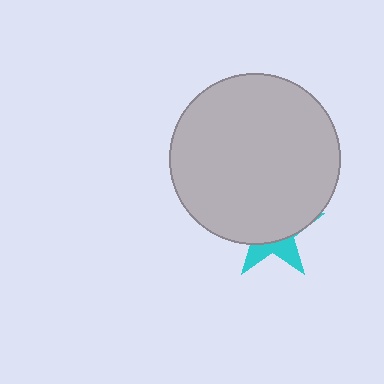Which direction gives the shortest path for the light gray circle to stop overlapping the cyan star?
Moving up gives the shortest separation.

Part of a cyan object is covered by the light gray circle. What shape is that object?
It is a star.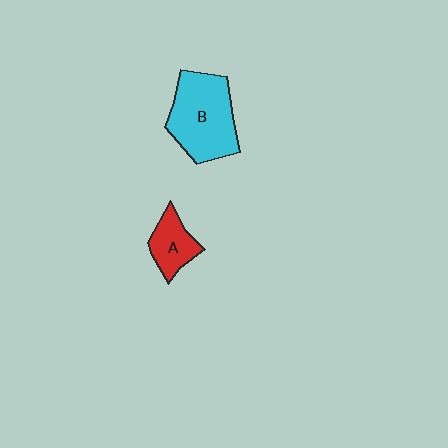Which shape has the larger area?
Shape B (cyan).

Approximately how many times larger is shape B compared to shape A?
Approximately 2.2 times.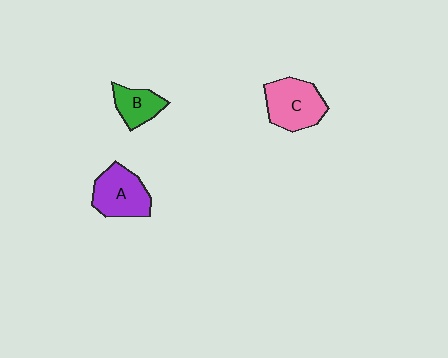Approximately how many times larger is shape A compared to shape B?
Approximately 1.5 times.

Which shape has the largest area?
Shape C (pink).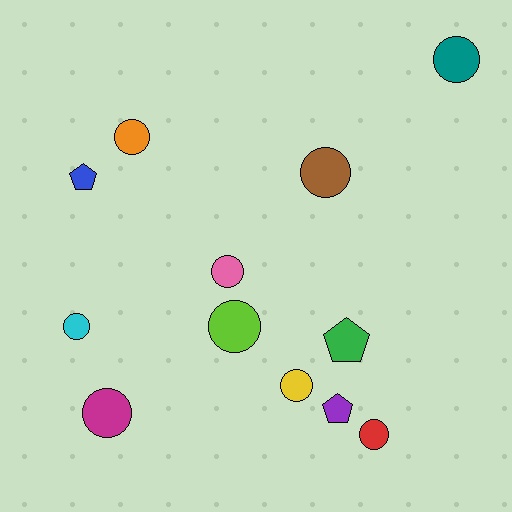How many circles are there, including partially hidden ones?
There are 9 circles.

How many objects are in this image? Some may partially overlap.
There are 12 objects.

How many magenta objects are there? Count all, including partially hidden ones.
There is 1 magenta object.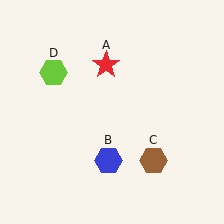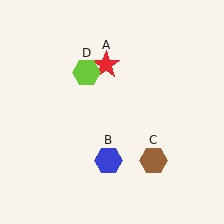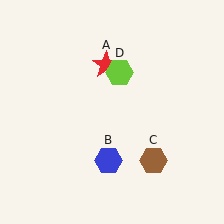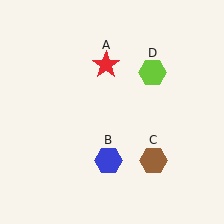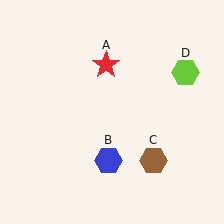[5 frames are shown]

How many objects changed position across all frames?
1 object changed position: lime hexagon (object D).